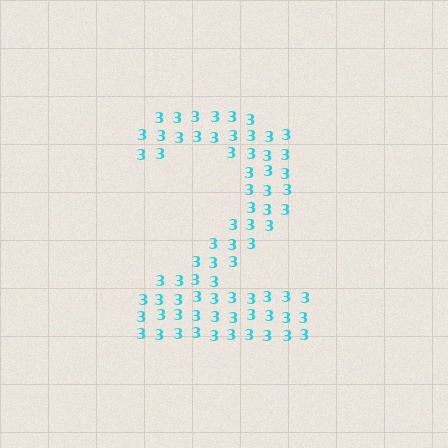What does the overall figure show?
The overall figure shows the digit 2.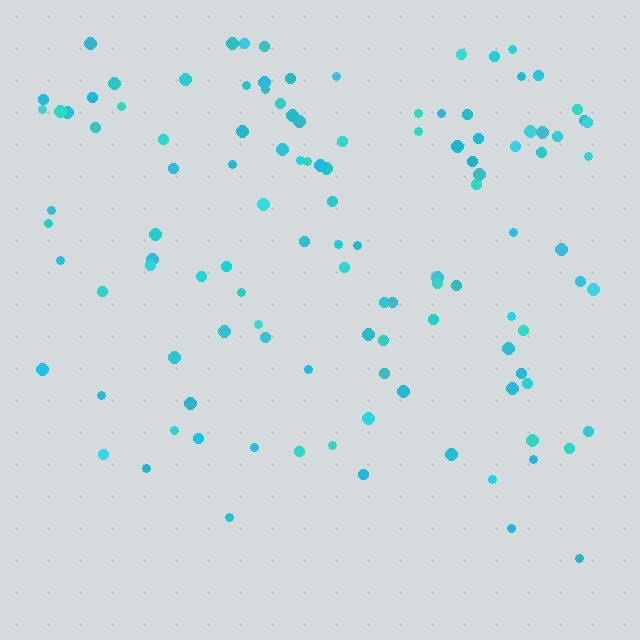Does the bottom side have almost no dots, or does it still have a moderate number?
Still a moderate number, just noticeably fewer than the top.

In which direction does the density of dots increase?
From bottom to top, with the top side densest.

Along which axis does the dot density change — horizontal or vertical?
Vertical.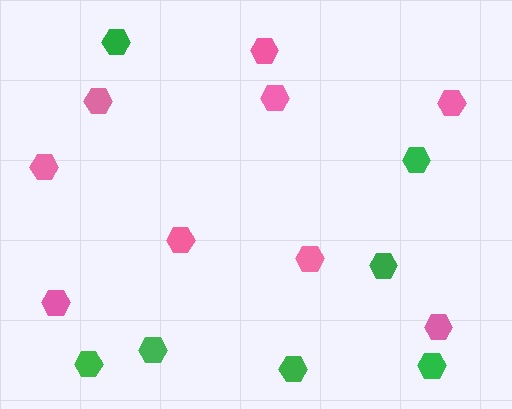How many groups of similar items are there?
There are 2 groups: one group of pink hexagons (9) and one group of green hexagons (7).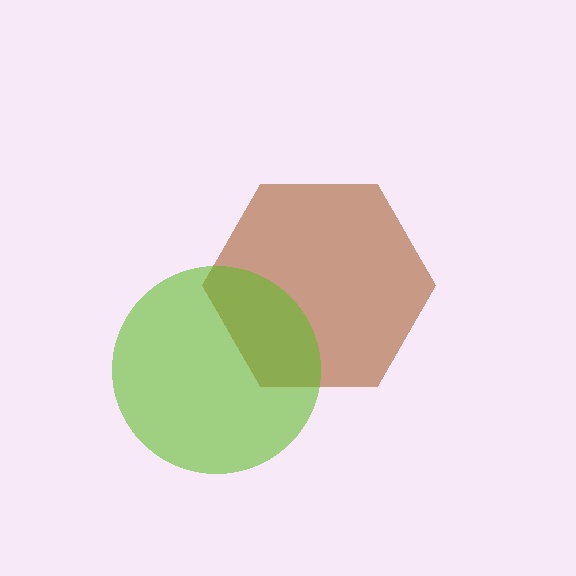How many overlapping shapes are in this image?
There are 2 overlapping shapes in the image.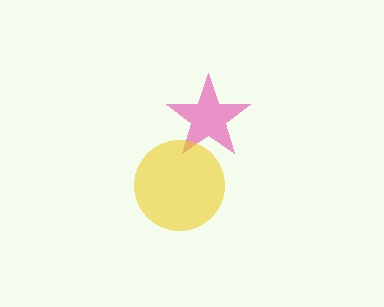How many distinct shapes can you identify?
There are 2 distinct shapes: a pink star, a yellow circle.